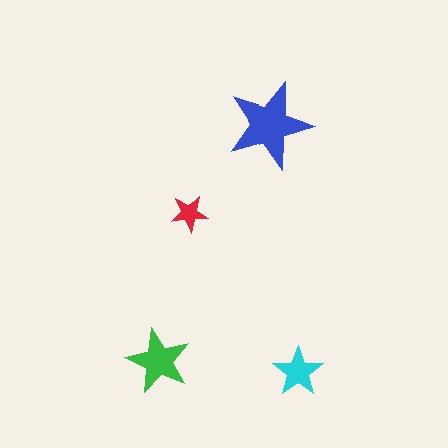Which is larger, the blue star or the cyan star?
The blue one.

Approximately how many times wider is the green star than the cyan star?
About 1.5 times wider.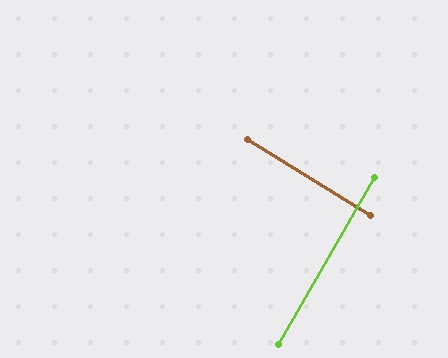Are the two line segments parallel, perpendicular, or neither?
Perpendicular — they meet at approximately 88°.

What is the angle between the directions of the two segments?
Approximately 88 degrees.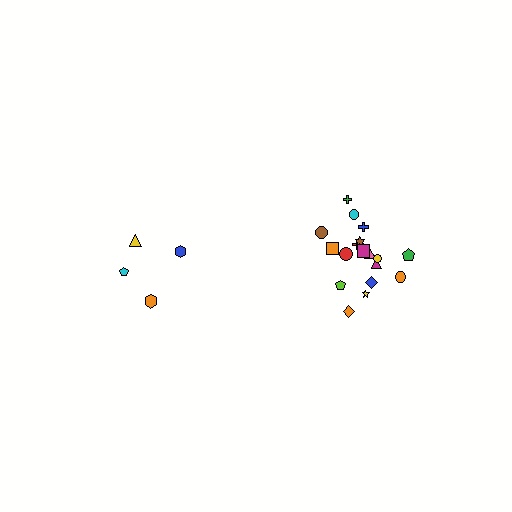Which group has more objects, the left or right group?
The right group.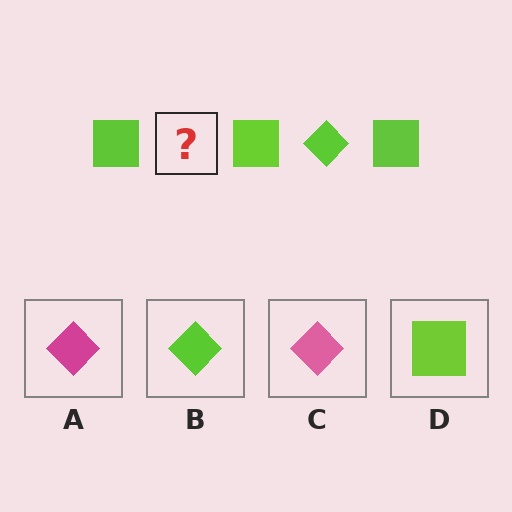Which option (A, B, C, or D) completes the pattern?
B.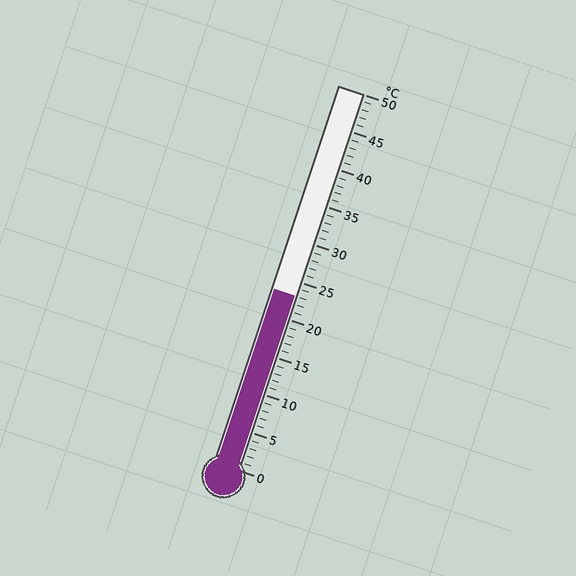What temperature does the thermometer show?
The thermometer shows approximately 23°C.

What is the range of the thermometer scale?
The thermometer scale ranges from 0°C to 50°C.